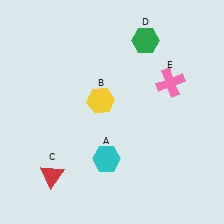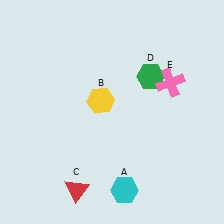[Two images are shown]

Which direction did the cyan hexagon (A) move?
The cyan hexagon (A) moved down.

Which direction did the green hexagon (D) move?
The green hexagon (D) moved down.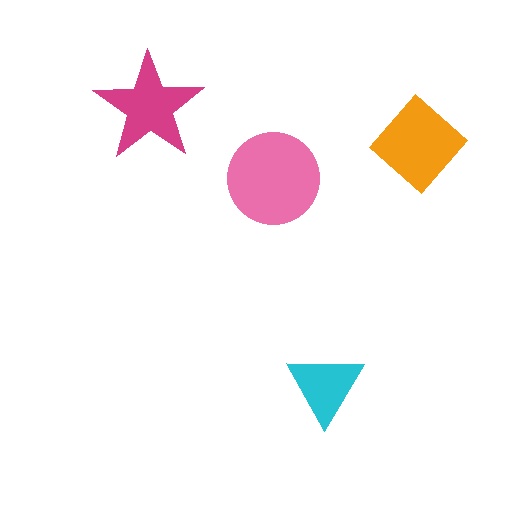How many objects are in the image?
There are 4 objects in the image.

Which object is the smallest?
The cyan triangle.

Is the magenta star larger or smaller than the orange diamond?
Smaller.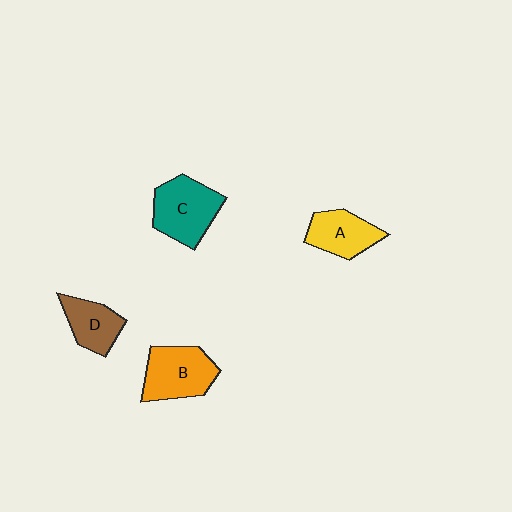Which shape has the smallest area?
Shape D (brown).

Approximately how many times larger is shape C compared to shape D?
Approximately 1.5 times.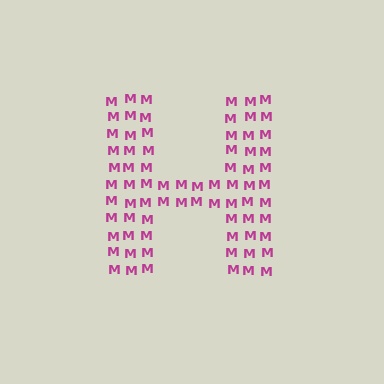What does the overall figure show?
The overall figure shows the letter H.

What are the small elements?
The small elements are letter M's.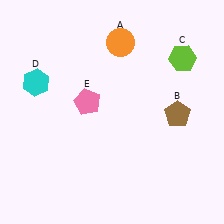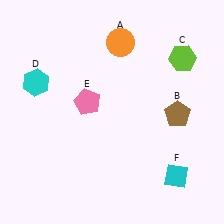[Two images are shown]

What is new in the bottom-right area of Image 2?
A cyan diamond (F) was added in the bottom-right area of Image 2.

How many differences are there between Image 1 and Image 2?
There is 1 difference between the two images.